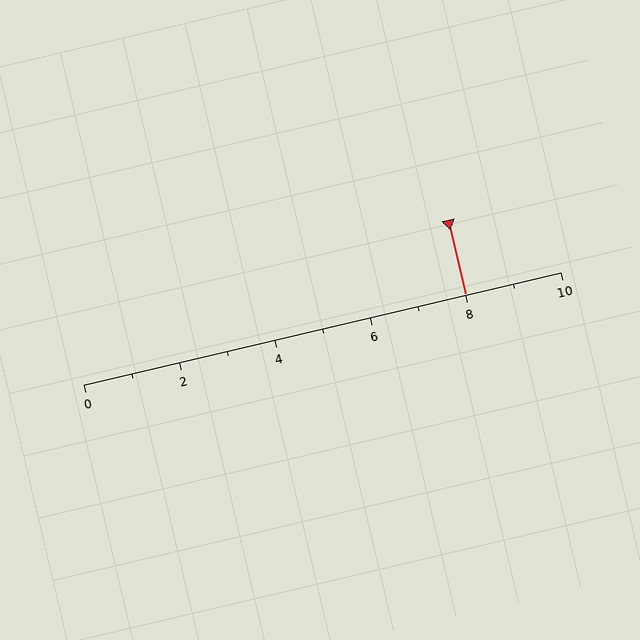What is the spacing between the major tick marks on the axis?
The major ticks are spaced 2 apart.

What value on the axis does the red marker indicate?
The marker indicates approximately 8.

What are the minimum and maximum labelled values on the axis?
The axis runs from 0 to 10.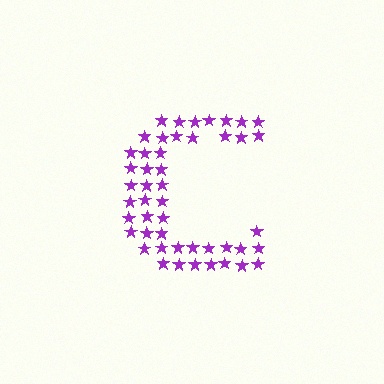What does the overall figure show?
The overall figure shows the letter C.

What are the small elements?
The small elements are stars.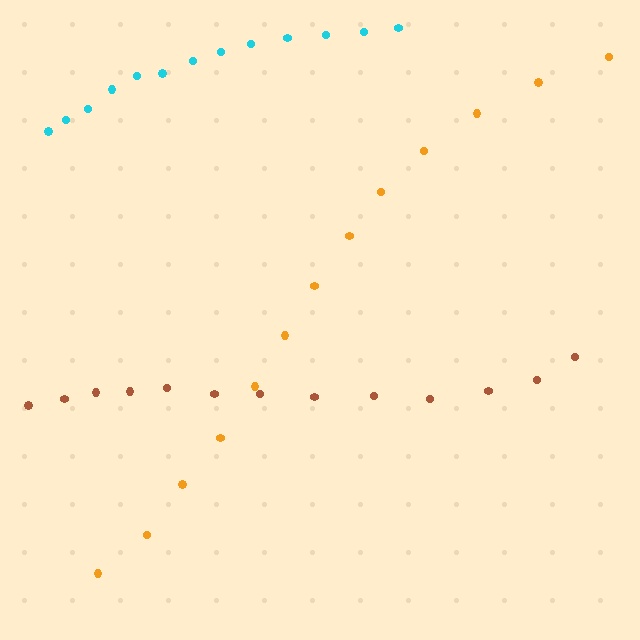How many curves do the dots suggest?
There are 3 distinct paths.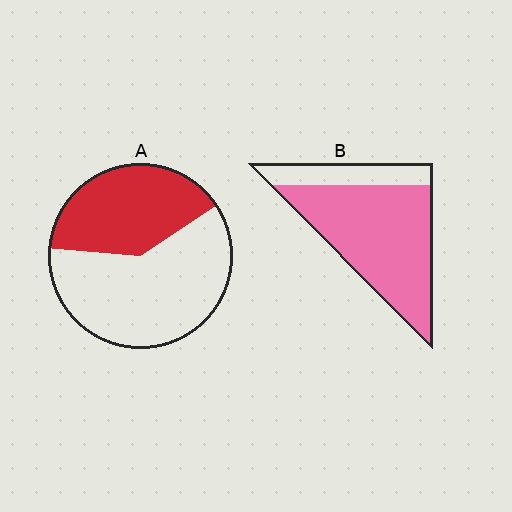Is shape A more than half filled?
No.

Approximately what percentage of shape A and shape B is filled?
A is approximately 40% and B is approximately 80%.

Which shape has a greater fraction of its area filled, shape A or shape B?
Shape B.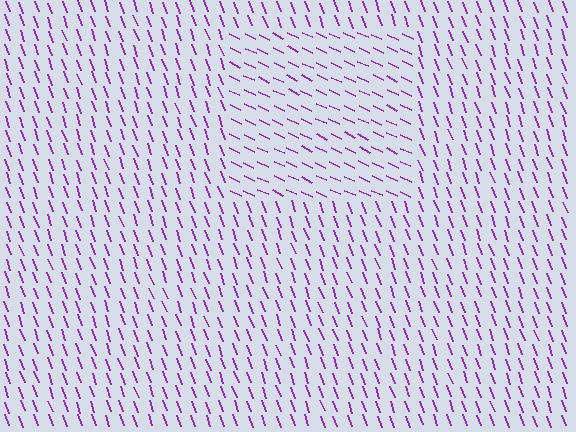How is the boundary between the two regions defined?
The boundary is defined purely by a change in line orientation (approximately 45 degrees difference). All lines are the same color and thickness.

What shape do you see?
I see a rectangle.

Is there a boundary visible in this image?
Yes, there is a texture boundary formed by a change in line orientation.